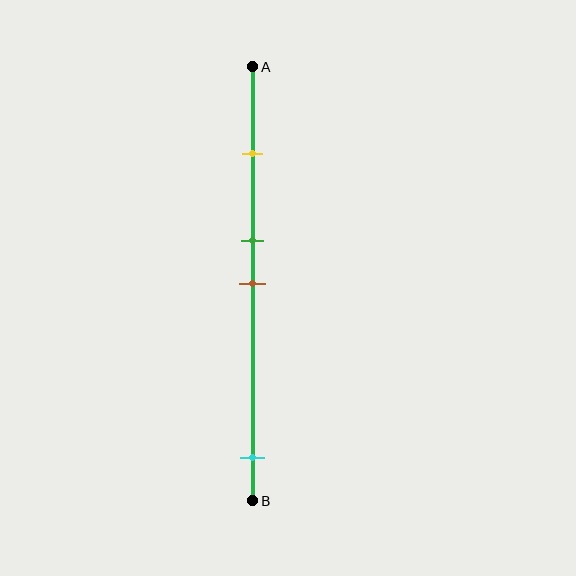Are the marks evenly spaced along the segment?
No, the marks are not evenly spaced.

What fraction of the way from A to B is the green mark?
The green mark is approximately 40% (0.4) of the way from A to B.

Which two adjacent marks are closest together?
The green and brown marks are the closest adjacent pair.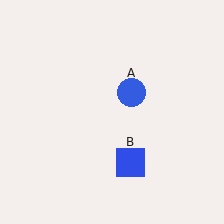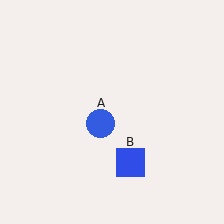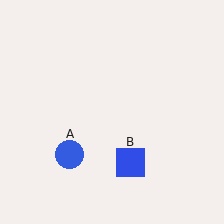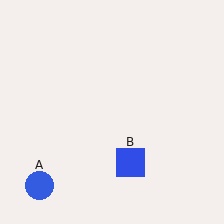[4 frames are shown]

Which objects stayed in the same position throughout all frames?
Blue square (object B) remained stationary.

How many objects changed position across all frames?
1 object changed position: blue circle (object A).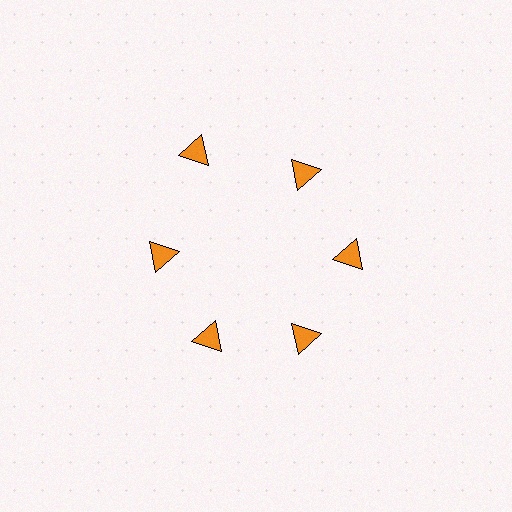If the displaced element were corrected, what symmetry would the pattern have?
It would have 6-fold rotational symmetry — the pattern would map onto itself every 60 degrees.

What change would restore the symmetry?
The symmetry would be restored by moving it inward, back onto the ring so that all 6 triangles sit at equal angles and equal distance from the center.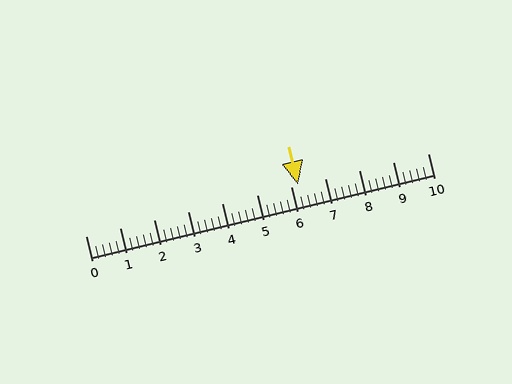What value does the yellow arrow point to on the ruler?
The yellow arrow points to approximately 6.2.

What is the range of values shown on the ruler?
The ruler shows values from 0 to 10.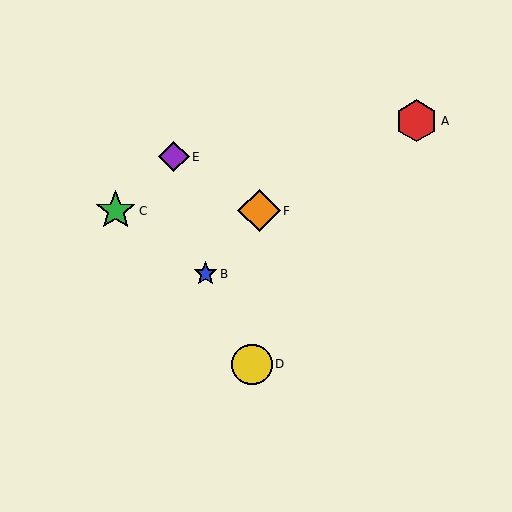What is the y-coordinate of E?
Object E is at y≈157.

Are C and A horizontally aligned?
No, C is at y≈211 and A is at y≈121.